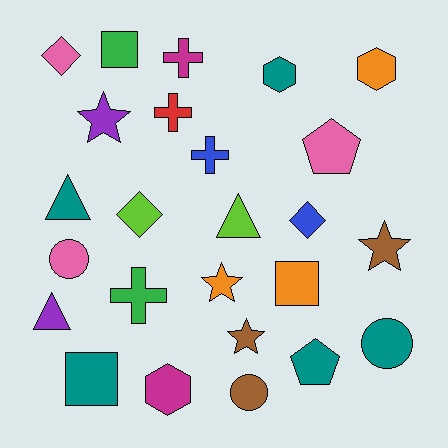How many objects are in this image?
There are 25 objects.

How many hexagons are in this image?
There are 3 hexagons.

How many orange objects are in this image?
There are 3 orange objects.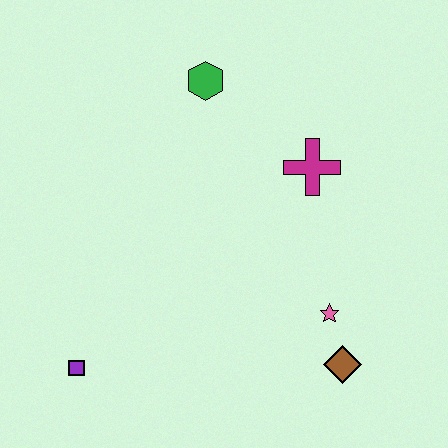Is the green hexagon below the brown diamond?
No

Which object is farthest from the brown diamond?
The green hexagon is farthest from the brown diamond.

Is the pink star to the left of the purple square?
No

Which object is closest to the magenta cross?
The green hexagon is closest to the magenta cross.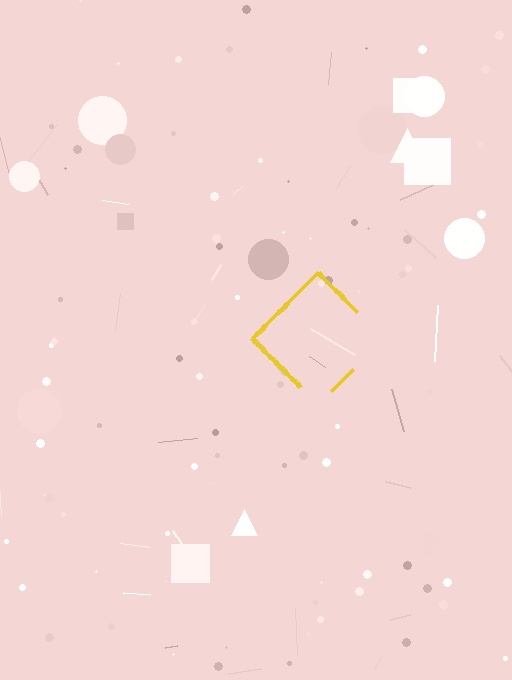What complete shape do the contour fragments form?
The contour fragments form a diamond.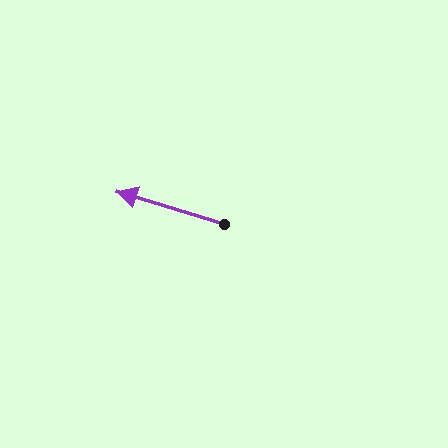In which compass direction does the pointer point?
West.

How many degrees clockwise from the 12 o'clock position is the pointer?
Approximately 287 degrees.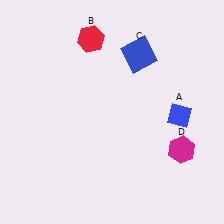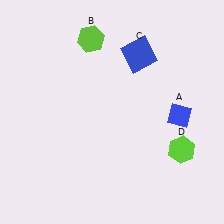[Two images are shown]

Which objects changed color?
B changed from red to lime. D changed from magenta to lime.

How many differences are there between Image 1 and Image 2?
There are 2 differences between the two images.